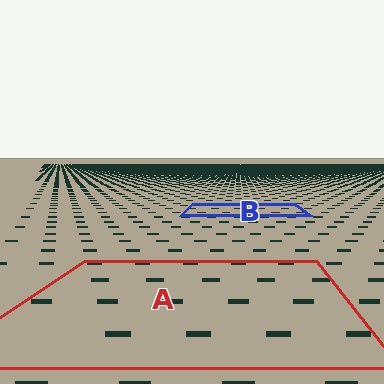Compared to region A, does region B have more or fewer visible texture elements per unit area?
Region B has more texture elements per unit area — they are packed more densely because it is farther away.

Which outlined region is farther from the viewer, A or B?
Region B is farther from the viewer — the texture elements inside it appear smaller and more densely packed.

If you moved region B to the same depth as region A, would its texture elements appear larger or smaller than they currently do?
They would appear larger. At a closer depth, the same texture elements are projected at a bigger on-screen size.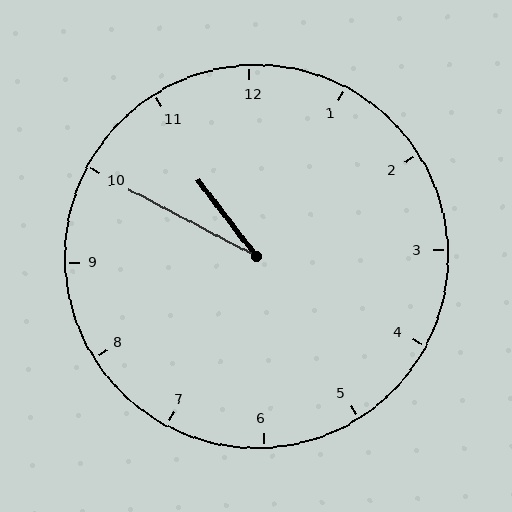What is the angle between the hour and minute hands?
Approximately 25 degrees.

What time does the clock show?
10:50.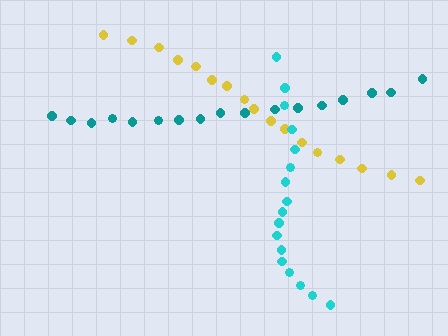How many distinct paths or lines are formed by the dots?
There are 3 distinct paths.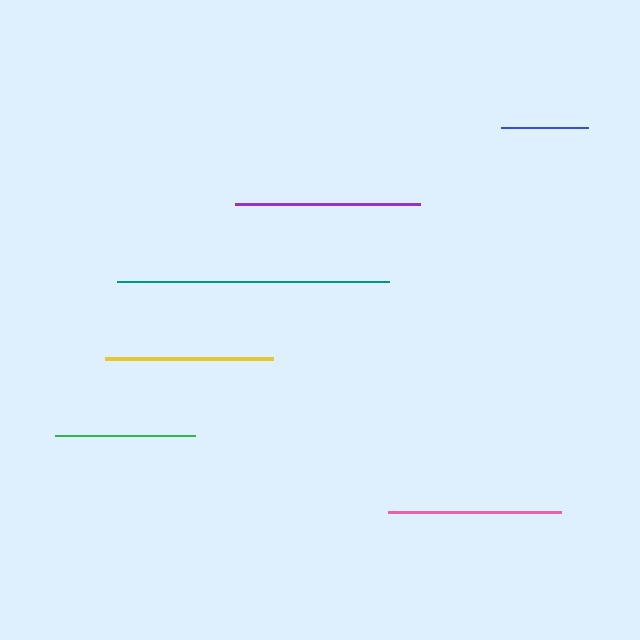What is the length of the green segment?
The green segment is approximately 140 pixels long.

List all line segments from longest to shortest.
From longest to shortest: teal, purple, pink, yellow, green, blue.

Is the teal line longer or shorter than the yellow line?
The teal line is longer than the yellow line.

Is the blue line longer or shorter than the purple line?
The purple line is longer than the blue line.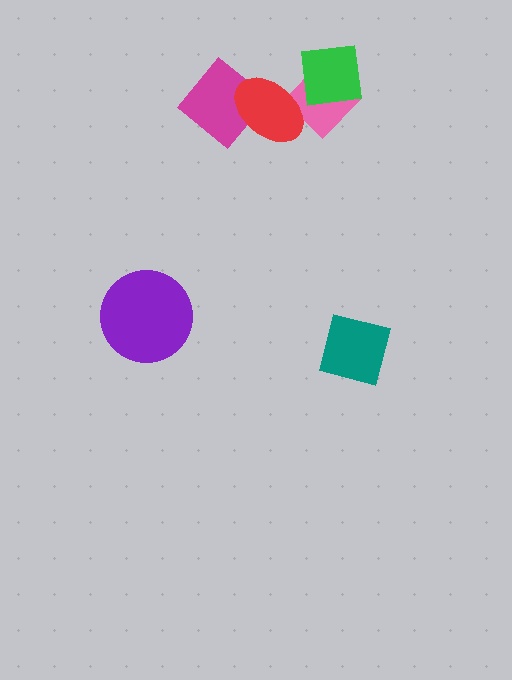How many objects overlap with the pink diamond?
2 objects overlap with the pink diamond.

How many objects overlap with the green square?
1 object overlaps with the green square.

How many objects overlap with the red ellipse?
2 objects overlap with the red ellipse.